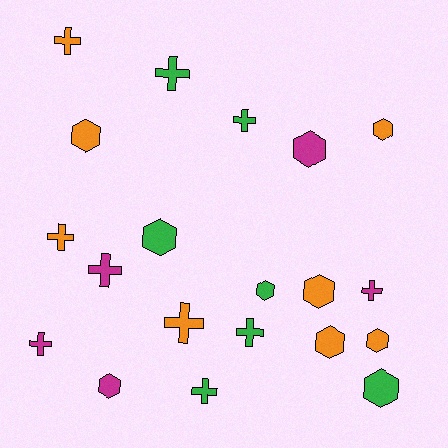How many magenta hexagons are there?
There are 2 magenta hexagons.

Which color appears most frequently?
Orange, with 8 objects.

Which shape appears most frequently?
Hexagon, with 10 objects.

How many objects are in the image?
There are 20 objects.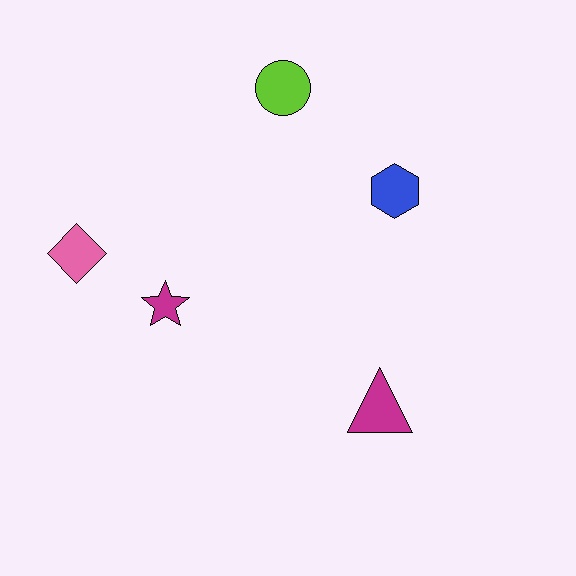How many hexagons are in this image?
There is 1 hexagon.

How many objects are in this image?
There are 5 objects.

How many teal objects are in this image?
There are no teal objects.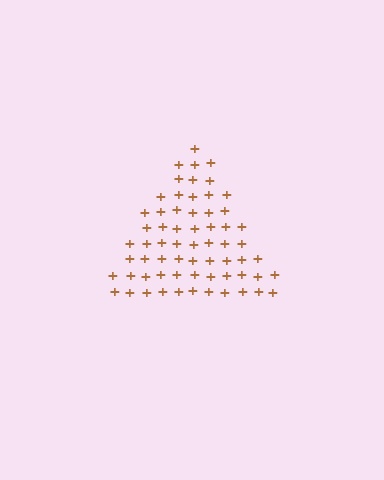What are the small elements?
The small elements are plus signs.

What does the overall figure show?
The overall figure shows a triangle.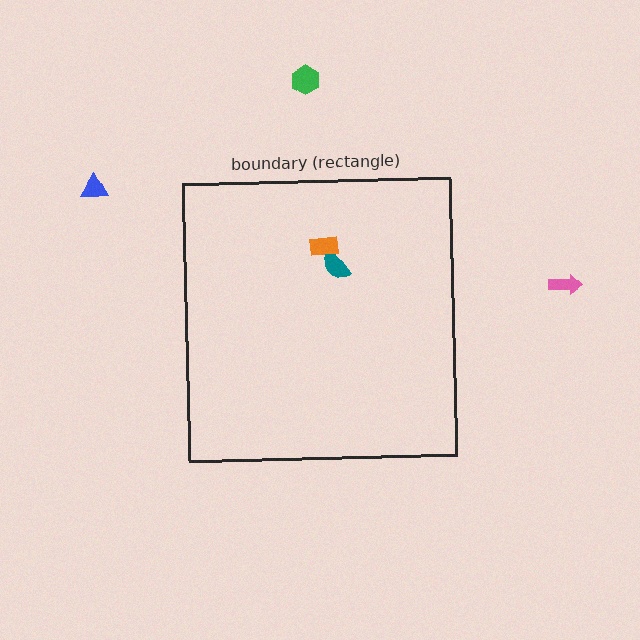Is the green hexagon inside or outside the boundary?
Outside.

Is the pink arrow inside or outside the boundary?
Outside.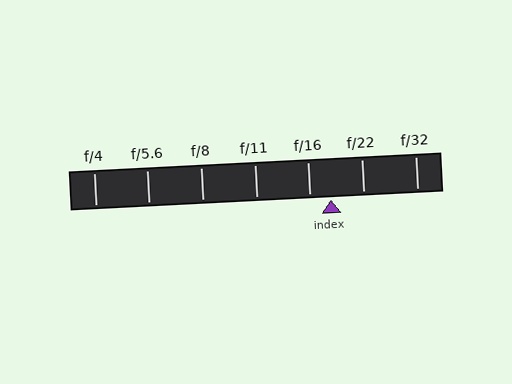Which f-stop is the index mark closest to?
The index mark is closest to f/16.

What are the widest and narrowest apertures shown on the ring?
The widest aperture shown is f/4 and the narrowest is f/32.